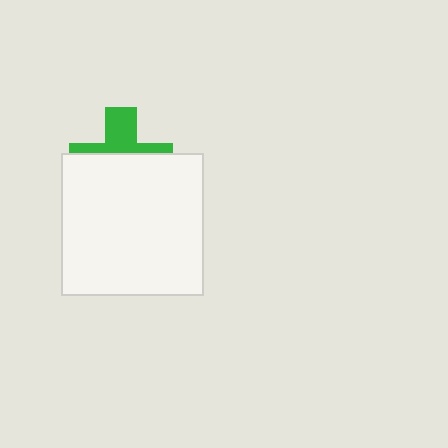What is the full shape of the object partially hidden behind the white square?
The partially hidden object is a green cross.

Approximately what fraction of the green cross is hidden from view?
Roughly 61% of the green cross is hidden behind the white square.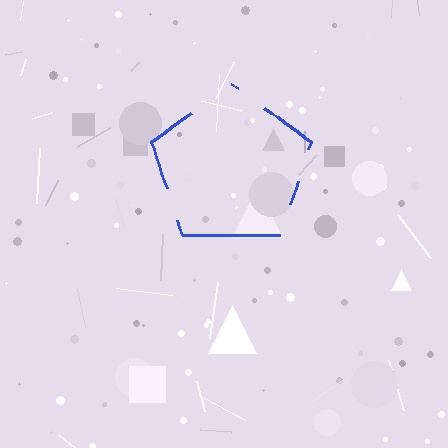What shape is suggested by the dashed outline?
The dashed outline suggests a pentagon.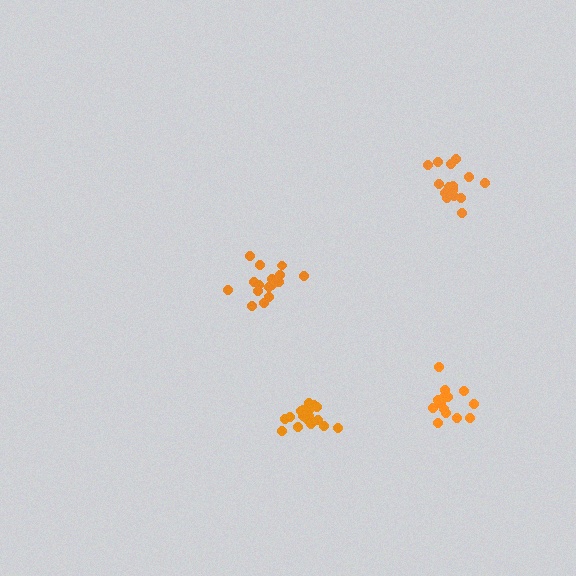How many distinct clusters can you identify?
There are 4 distinct clusters.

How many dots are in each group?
Group 1: 20 dots, Group 2: 15 dots, Group 3: 17 dots, Group 4: 15 dots (67 total).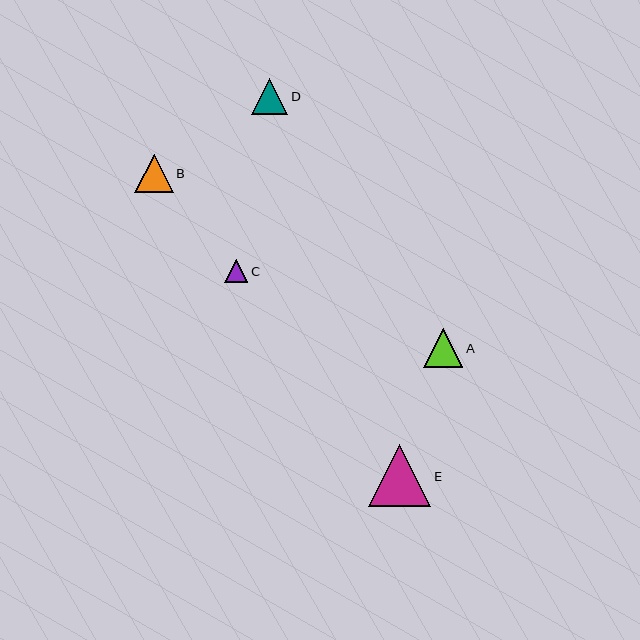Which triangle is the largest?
Triangle E is the largest with a size of approximately 62 pixels.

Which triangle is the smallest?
Triangle C is the smallest with a size of approximately 23 pixels.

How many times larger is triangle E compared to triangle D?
Triangle E is approximately 1.7 times the size of triangle D.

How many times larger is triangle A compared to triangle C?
Triangle A is approximately 1.7 times the size of triangle C.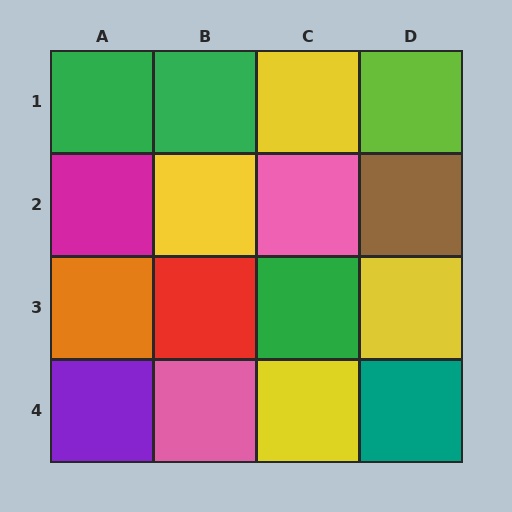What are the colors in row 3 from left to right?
Orange, red, green, yellow.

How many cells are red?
1 cell is red.